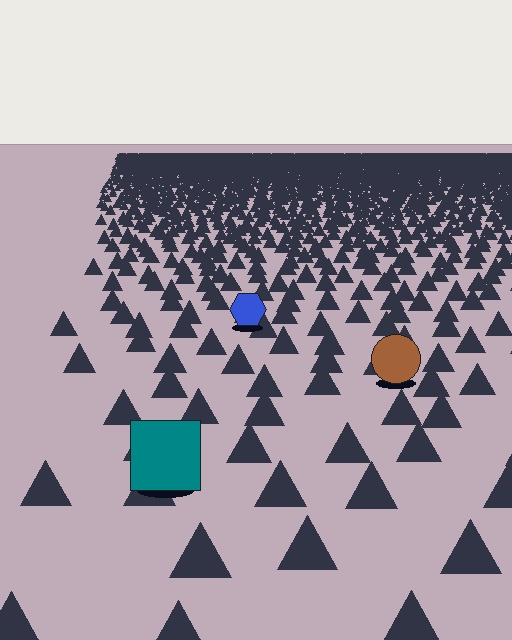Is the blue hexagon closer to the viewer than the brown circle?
No. The brown circle is closer — you can tell from the texture gradient: the ground texture is coarser near it.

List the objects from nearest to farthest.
From nearest to farthest: the teal square, the brown circle, the blue hexagon.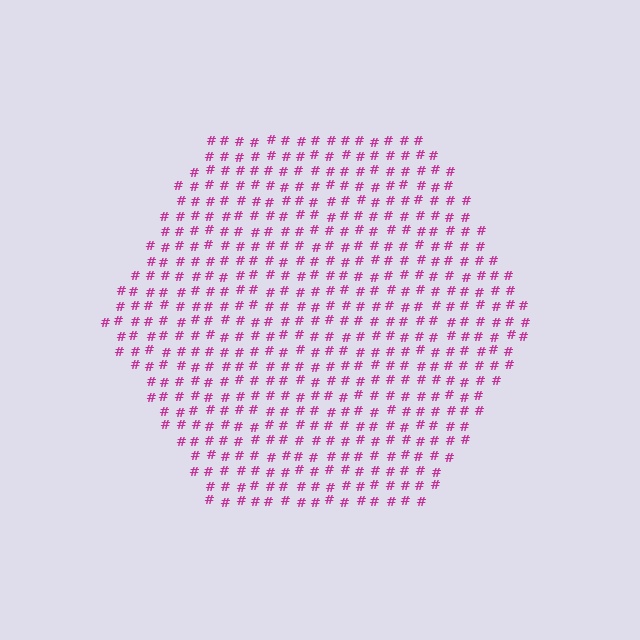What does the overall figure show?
The overall figure shows a hexagon.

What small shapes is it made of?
It is made of small hash symbols.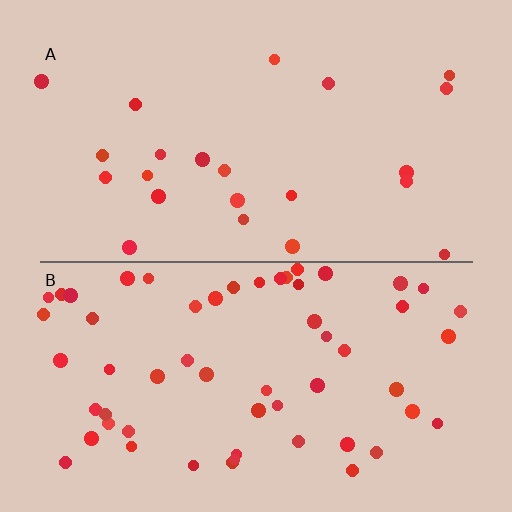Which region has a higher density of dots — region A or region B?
B (the bottom).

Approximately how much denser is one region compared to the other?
Approximately 2.5× — region B over region A.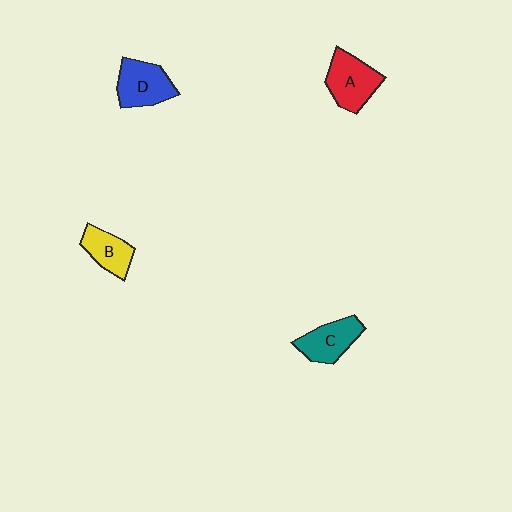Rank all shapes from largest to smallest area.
From largest to smallest: A (red), D (blue), C (teal), B (yellow).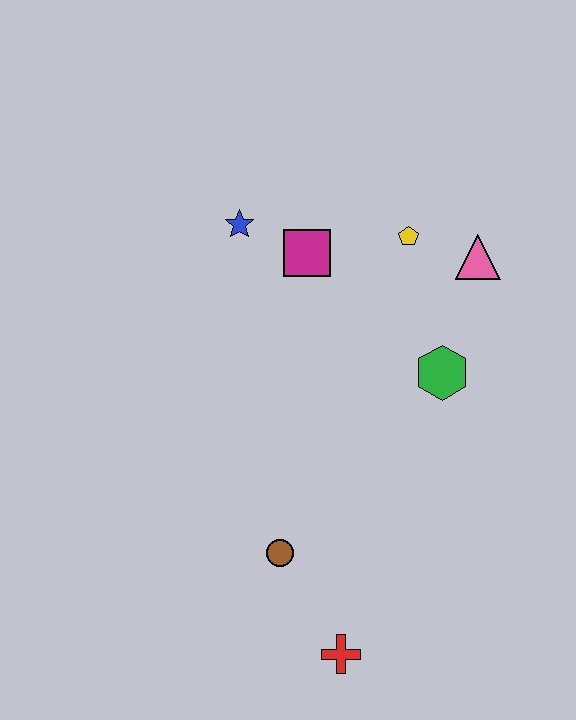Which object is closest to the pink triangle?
The yellow pentagon is closest to the pink triangle.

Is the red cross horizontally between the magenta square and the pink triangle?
Yes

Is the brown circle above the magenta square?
No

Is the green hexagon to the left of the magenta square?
No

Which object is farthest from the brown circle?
The pink triangle is farthest from the brown circle.